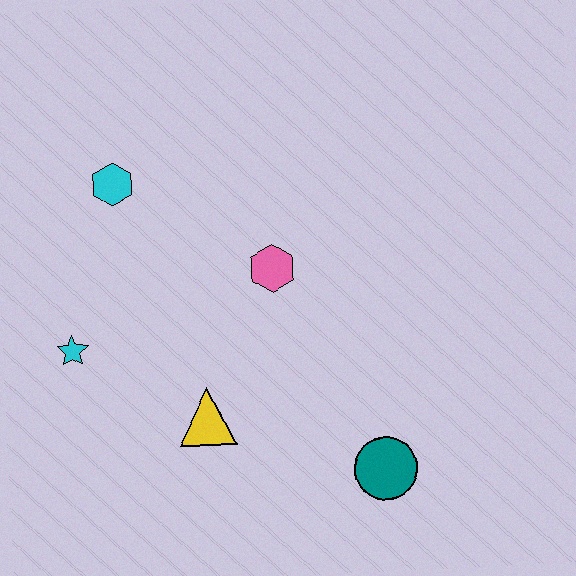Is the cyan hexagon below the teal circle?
No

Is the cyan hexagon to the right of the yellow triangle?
No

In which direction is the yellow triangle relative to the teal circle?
The yellow triangle is to the left of the teal circle.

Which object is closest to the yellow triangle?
The cyan star is closest to the yellow triangle.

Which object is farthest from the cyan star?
The teal circle is farthest from the cyan star.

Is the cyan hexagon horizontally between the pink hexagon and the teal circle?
No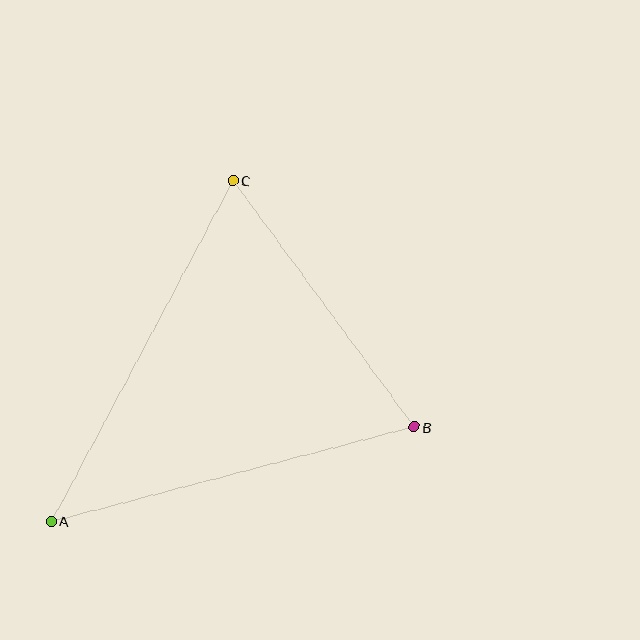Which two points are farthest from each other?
Points A and C are farthest from each other.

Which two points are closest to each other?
Points B and C are closest to each other.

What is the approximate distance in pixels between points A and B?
The distance between A and B is approximately 375 pixels.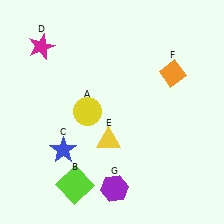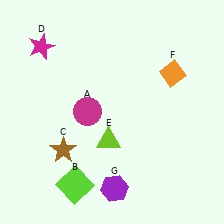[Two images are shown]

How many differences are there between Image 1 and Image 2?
There are 3 differences between the two images.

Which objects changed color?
A changed from yellow to magenta. C changed from blue to brown. E changed from yellow to lime.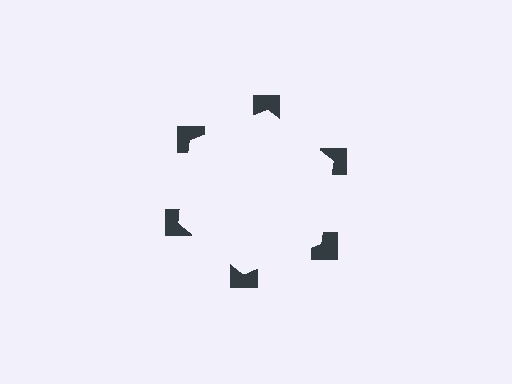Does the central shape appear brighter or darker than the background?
It typically appears slightly brighter than the background, even though no actual brightness change is drawn.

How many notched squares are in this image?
There are 6 — one at each vertex of the illusory hexagon.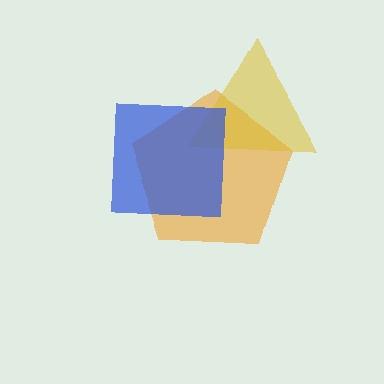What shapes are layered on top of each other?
The layered shapes are: an orange pentagon, a yellow triangle, a blue square.